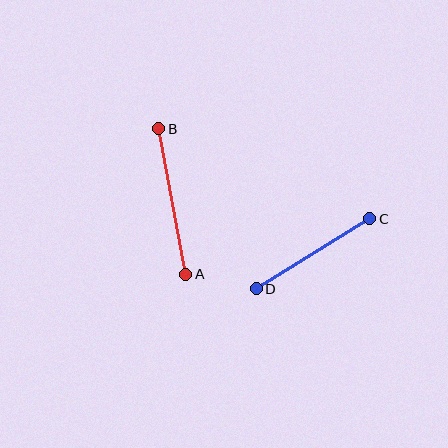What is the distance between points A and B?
The distance is approximately 148 pixels.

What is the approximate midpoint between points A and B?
The midpoint is at approximately (172, 202) pixels.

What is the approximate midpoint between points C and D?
The midpoint is at approximately (313, 254) pixels.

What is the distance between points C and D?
The distance is approximately 133 pixels.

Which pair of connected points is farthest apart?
Points A and B are farthest apart.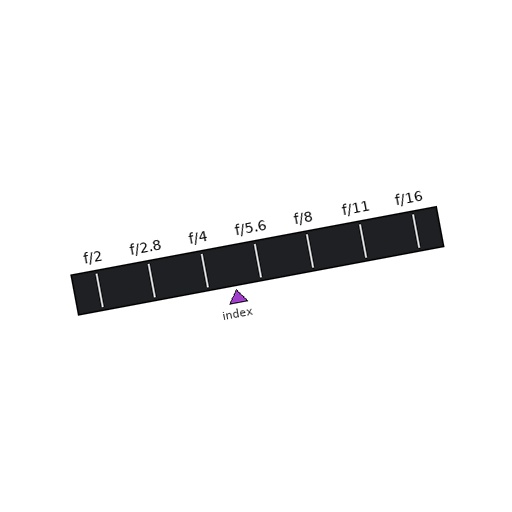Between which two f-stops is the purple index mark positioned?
The index mark is between f/4 and f/5.6.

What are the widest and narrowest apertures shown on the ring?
The widest aperture shown is f/2 and the narrowest is f/16.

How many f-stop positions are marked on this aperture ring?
There are 7 f-stop positions marked.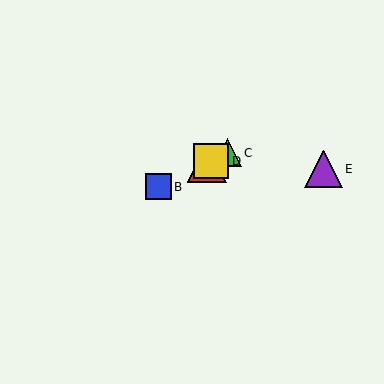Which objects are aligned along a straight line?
Objects A, B, C, D are aligned along a straight line.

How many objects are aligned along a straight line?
4 objects (A, B, C, D) are aligned along a straight line.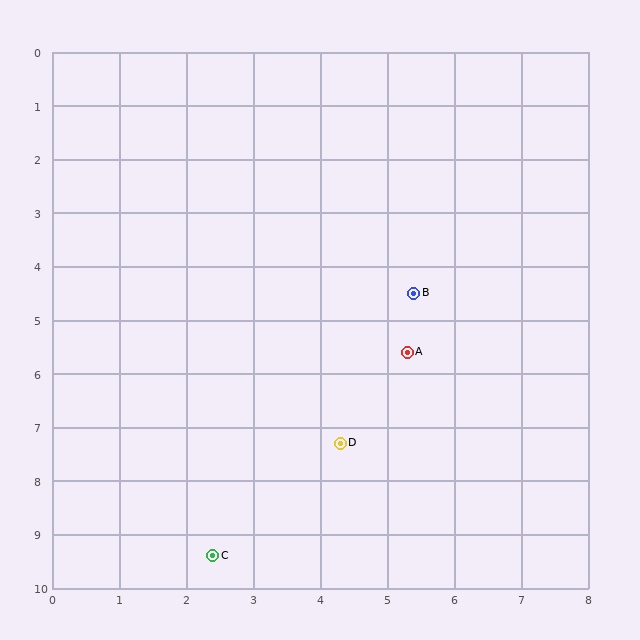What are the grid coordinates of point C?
Point C is at approximately (2.4, 9.4).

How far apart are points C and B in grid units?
Points C and B are about 5.7 grid units apart.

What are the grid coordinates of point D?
Point D is at approximately (4.3, 7.3).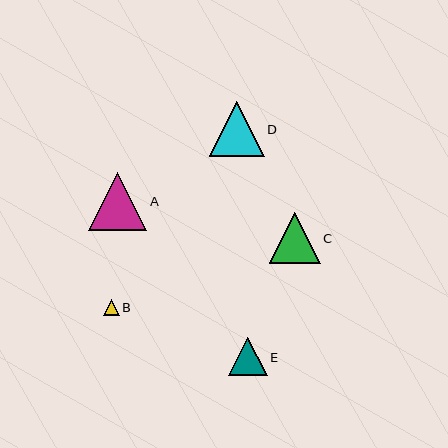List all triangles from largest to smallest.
From largest to smallest: A, D, C, E, B.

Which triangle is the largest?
Triangle A is the largest with a size of approximately 59 pixels.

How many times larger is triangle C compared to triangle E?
Triangle C is approximately 1.3 times the size of triangle E.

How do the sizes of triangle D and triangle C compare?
Triangle D and triangle C are approximately the same size.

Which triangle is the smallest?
Triangle B is the smallest with a size of approximately 16 pixels.